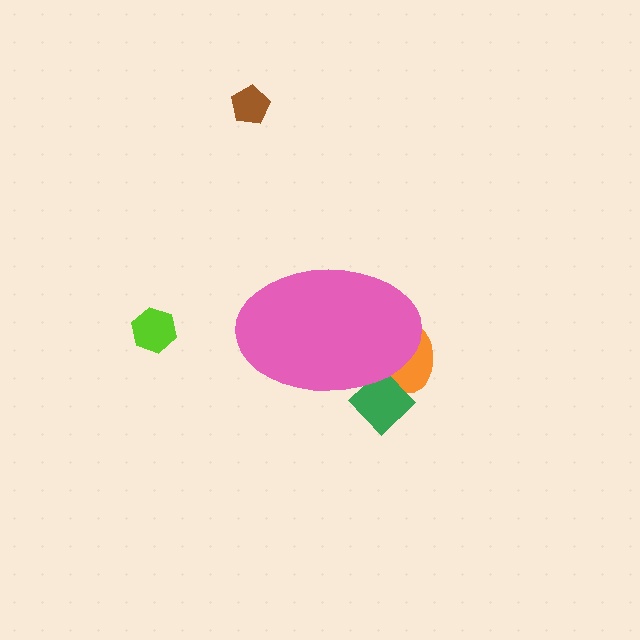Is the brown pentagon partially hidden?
No, the brown pentagon is fully visible.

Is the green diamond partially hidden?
Yes, the green diamond is partially hidden behind the pink ellipse.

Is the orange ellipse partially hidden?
Yes, the orange ellipse is partially hidden behind the pink ellipse.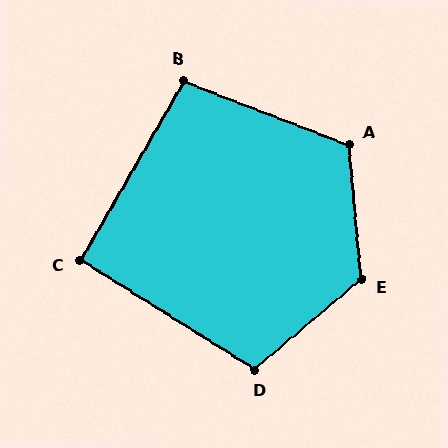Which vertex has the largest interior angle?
E, at approximately 125 degrees.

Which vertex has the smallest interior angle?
C, at approximately 92 degrees.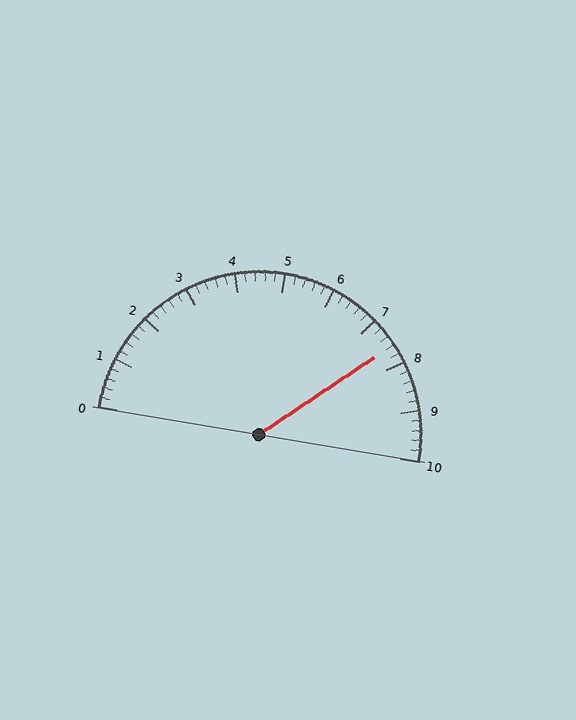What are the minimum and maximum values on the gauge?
The gauge ranges from 0 to 10.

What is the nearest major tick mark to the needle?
The nearest major tick mark is 8.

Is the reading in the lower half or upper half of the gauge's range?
The reading is in the upper half of the range (0 to 10).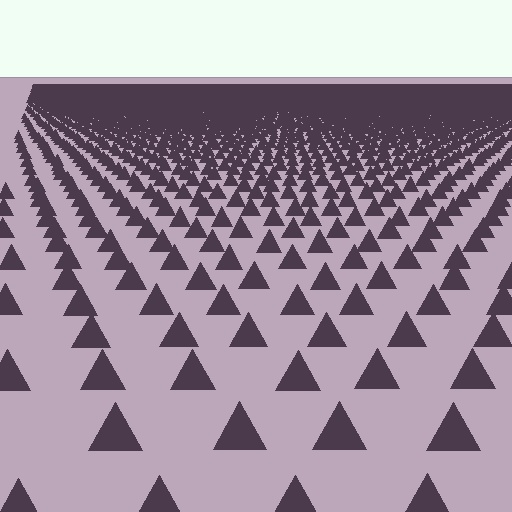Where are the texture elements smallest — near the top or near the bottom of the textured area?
Near the top.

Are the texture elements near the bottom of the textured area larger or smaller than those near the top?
Larger. Near the bottom, elements are closer to the viewer and appear at a bigger on-screen size.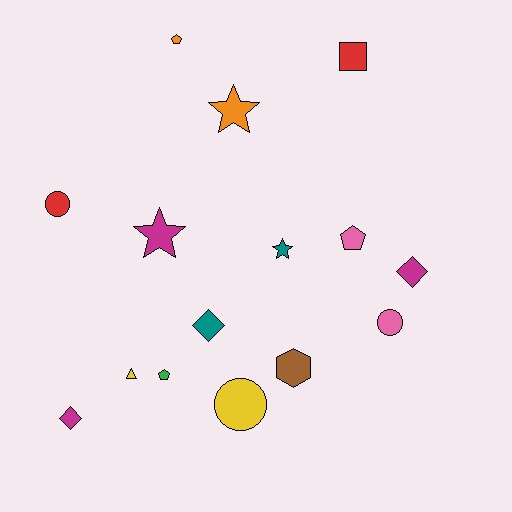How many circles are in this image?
There are 3 circles.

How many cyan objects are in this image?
There are no cyan objects.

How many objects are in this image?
There are 15 objects.